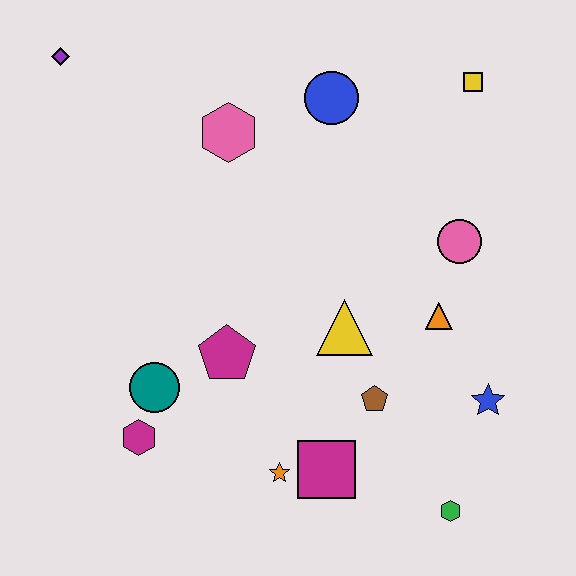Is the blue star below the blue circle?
Yes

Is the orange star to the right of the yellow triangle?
No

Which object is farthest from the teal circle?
The yellow square is farthest from the teal circle.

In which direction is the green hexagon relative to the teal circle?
The green hexagon is to the right of the teal circle.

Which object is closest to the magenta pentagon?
The teal circle is closest to the magenta pentagon.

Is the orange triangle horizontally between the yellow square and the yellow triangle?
Yes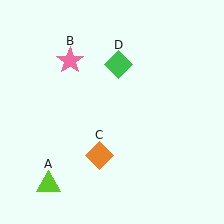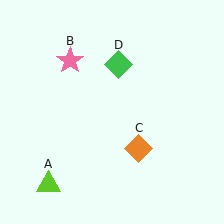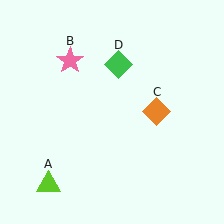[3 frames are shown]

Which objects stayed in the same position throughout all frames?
Lime triangle (object A) and pink star (object B) and green diamond (object D) remained stationary.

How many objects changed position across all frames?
1 object changed position: orange diamond (object C).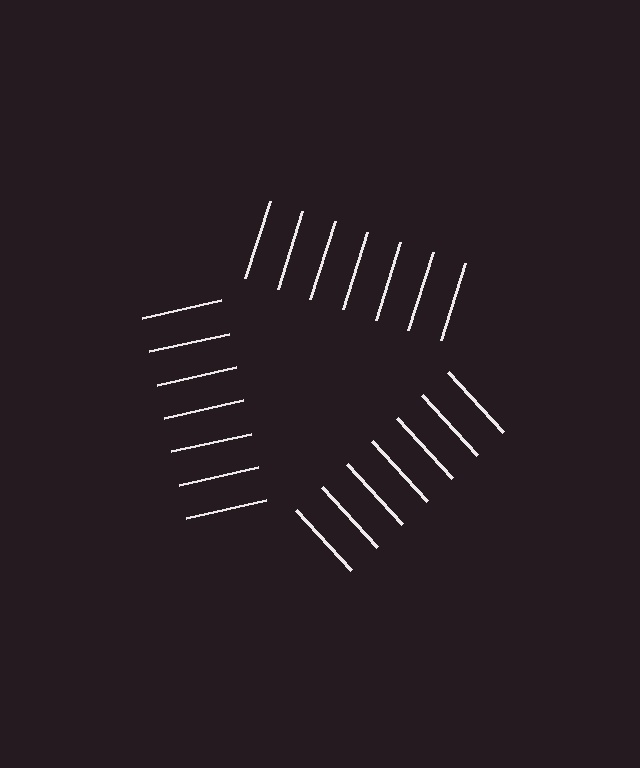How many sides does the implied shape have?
3 sides — the line-ends trace a triangle.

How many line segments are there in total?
21 — 7 along each of the 3 edges.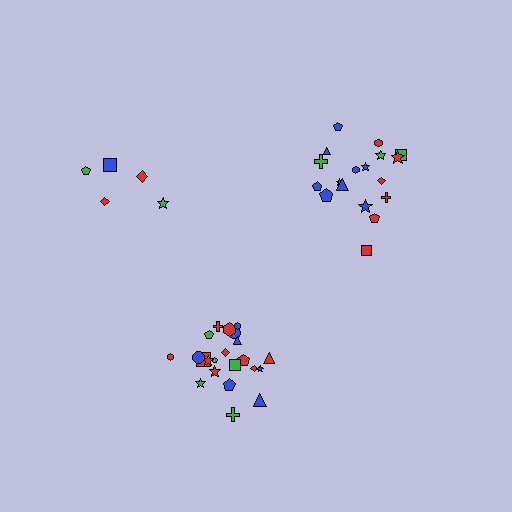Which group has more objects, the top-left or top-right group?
The top-right group.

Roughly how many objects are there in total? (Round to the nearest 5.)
Roughly 45 objects in total.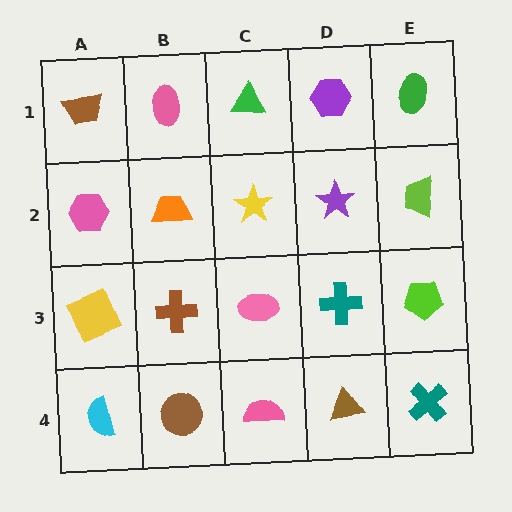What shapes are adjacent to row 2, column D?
A purple hexagon (row 1, column D), a teal cross (row 3, column D), a yellow star (row 2, column C), a lime trapezoid (row 2, column E).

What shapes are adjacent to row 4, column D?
A teal cross (row 3, column D), a pink semicircle (row 4, column C), a teal cross (row 4, column E).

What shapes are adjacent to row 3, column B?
An orange trapezoid (row 2, column B), a brown circle (row 4, column B), a yellow square (row 3, column A), a pink ellipse (row 3, column C).